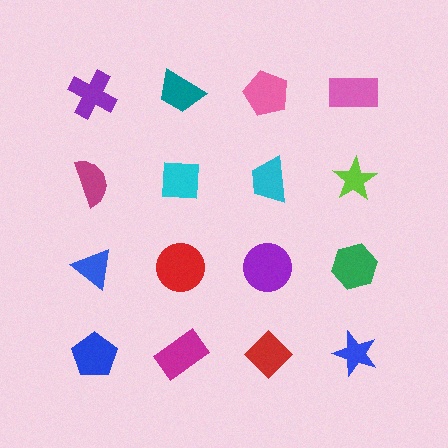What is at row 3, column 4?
A green hexagon.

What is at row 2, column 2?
A cyan square.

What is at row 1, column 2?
A teal trapezoid.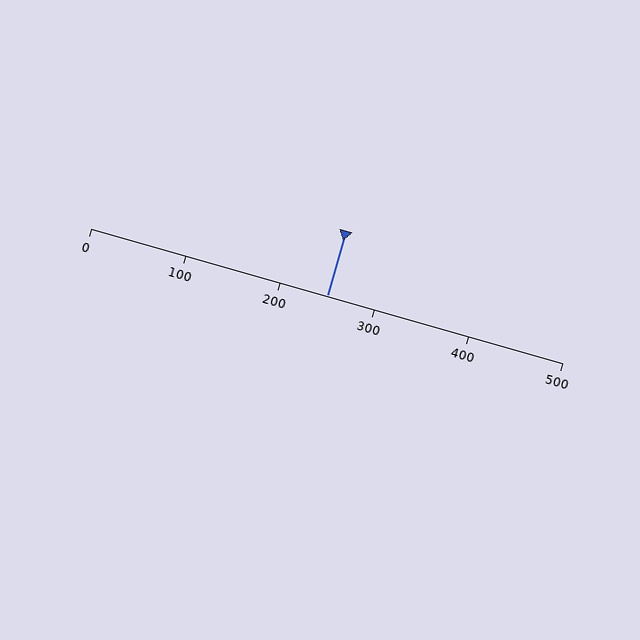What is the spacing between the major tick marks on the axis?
The major ticks are spaced 100 apart.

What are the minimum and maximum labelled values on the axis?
The axis runs from 0 to 500.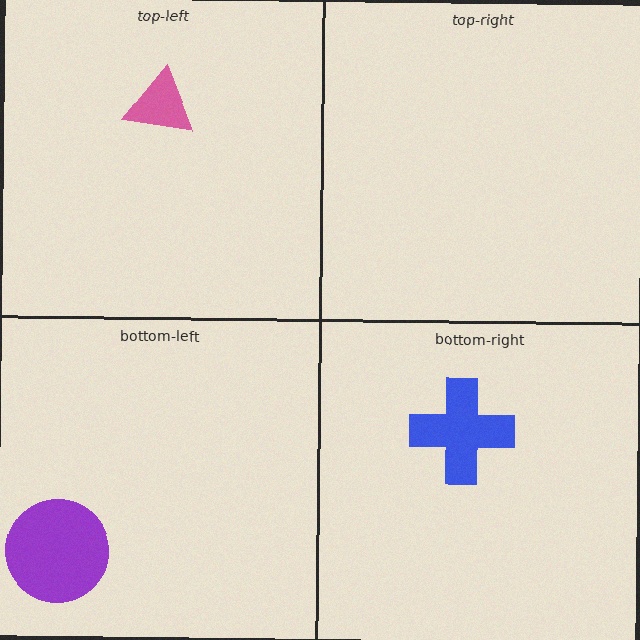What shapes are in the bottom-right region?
The blue cross.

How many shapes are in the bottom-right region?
1.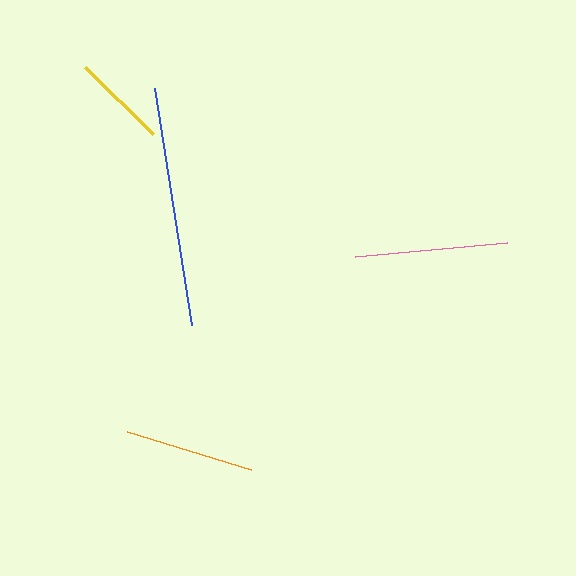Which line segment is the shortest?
The yellow line is the shortest at approximately 95 pixels.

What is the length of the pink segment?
The pink segment is approximately 153 pixels long.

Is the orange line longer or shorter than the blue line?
The blue line is longer than the orange line.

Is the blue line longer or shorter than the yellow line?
The blue line is longer than the yellow line.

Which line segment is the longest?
The blue line is the longest at approximately 240 pixels.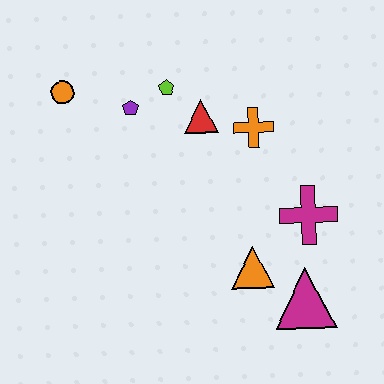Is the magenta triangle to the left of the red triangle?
No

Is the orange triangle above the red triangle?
No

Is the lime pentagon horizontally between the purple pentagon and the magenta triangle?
Yes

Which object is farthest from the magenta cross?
The orange circle is farthest from the magenta cross.